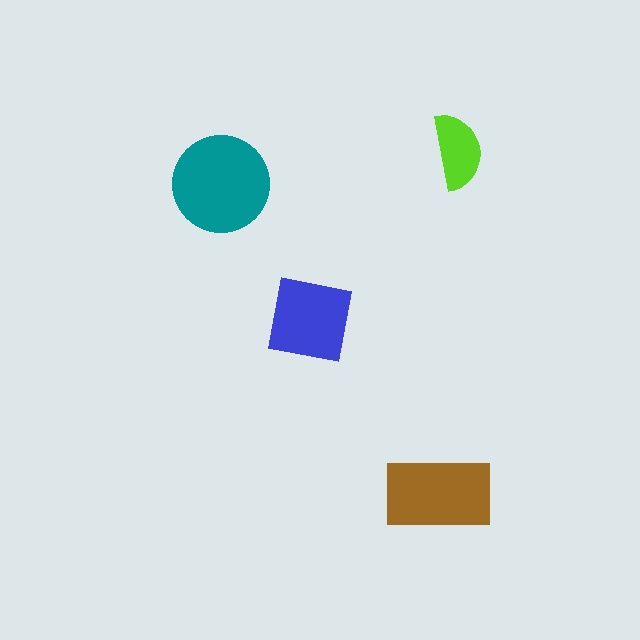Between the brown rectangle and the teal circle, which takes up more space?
The teal circle.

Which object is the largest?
The teal circle.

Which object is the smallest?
The lime semicircle.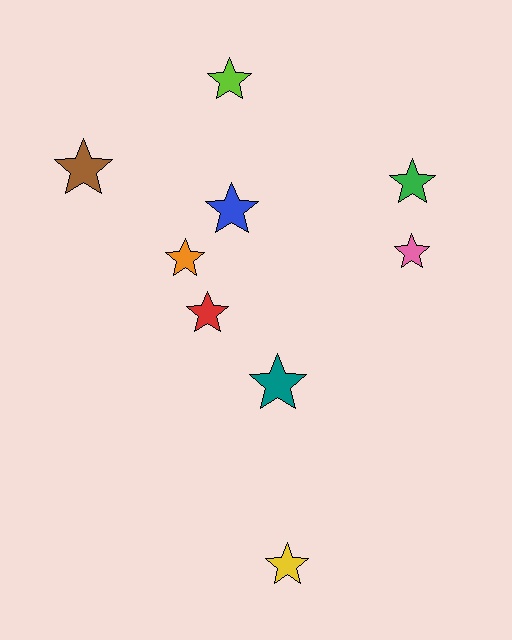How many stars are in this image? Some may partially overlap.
There are 9 stars.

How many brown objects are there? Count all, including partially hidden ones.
There is 1 brown object.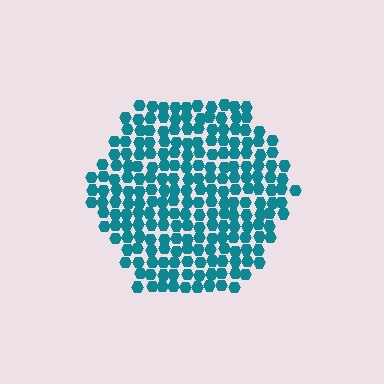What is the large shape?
The large shape is a hexagon.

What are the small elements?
The small elements are hexagons.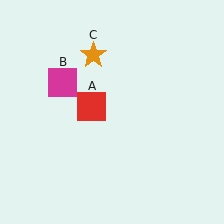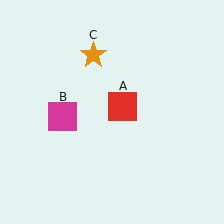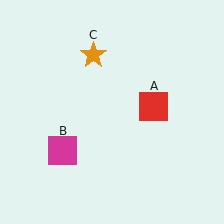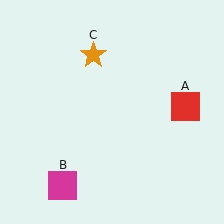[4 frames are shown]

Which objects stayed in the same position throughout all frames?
Orange star (object C) remained stationary.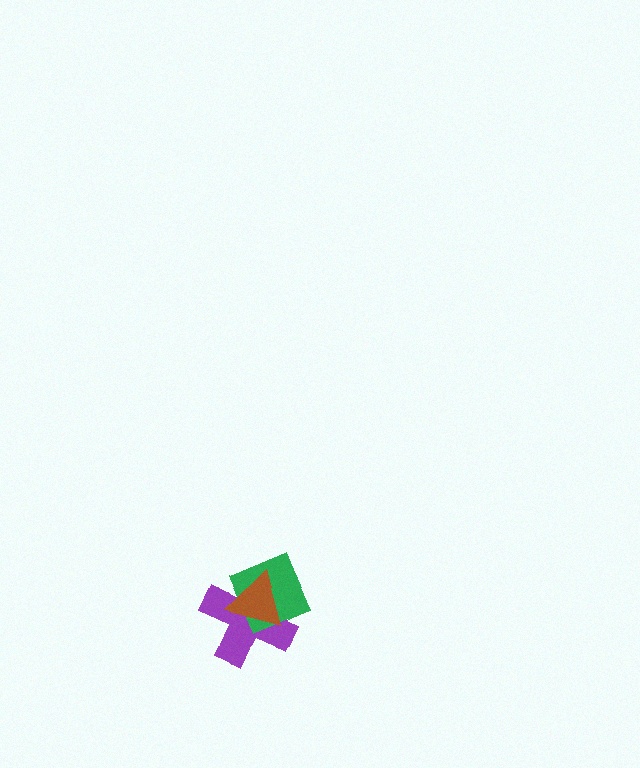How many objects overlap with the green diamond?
2 objects overlap with the green diamond.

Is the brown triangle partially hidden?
No, no other shape covers it.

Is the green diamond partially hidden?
Yes, it is partially covered by another shape.